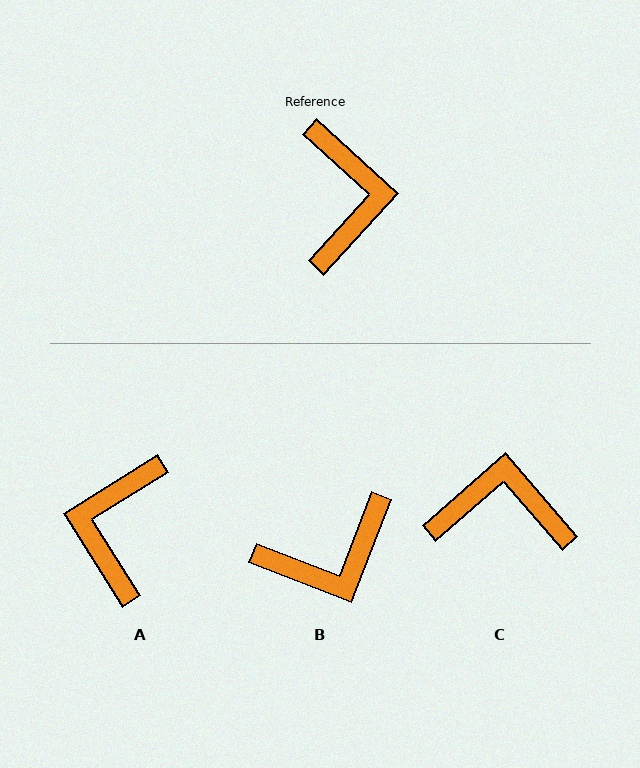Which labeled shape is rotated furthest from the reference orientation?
A, about 164 degrees away.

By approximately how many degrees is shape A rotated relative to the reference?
Approximately 164 degrees counter-clockwise.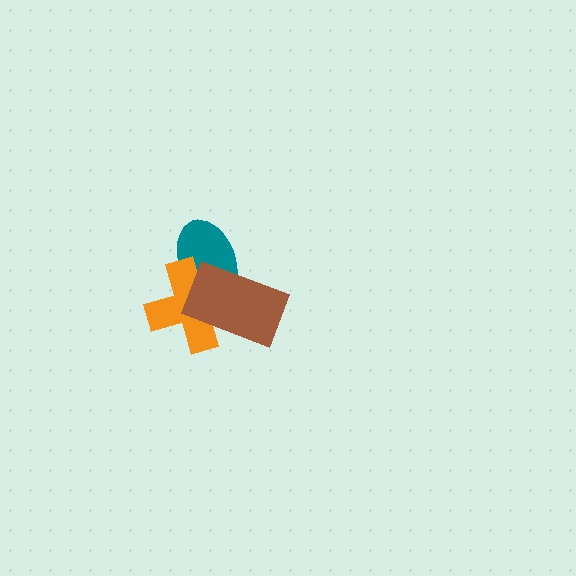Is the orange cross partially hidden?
Yes, it is partially covered by another shape.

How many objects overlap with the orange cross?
2 objects overlap with the orange cross.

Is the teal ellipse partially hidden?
Yes, it is partially covered by another shape.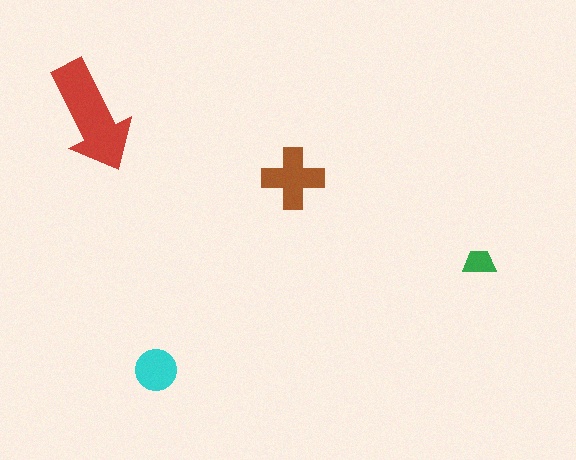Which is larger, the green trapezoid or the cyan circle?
The cyan circle.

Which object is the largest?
The red arrow.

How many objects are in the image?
There are 4 objects in the image.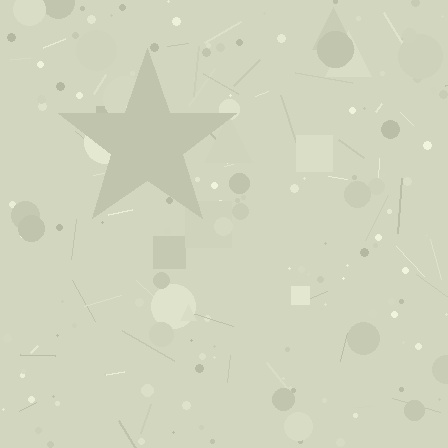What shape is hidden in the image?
A star is hidden in the image.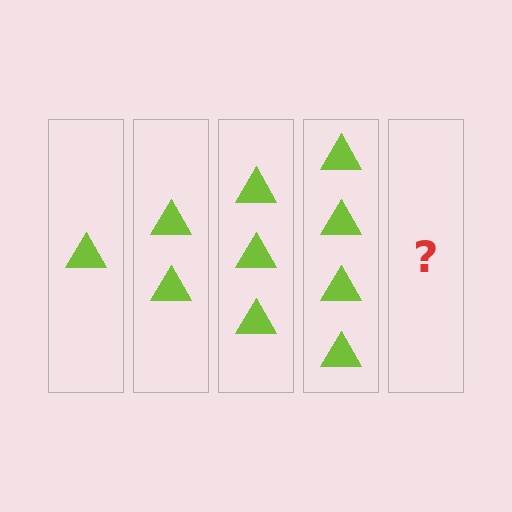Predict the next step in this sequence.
The next step is 5 triangles.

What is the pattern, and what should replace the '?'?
The pattern is that each step adds one more triangle. The '?' should be 5 triangles.